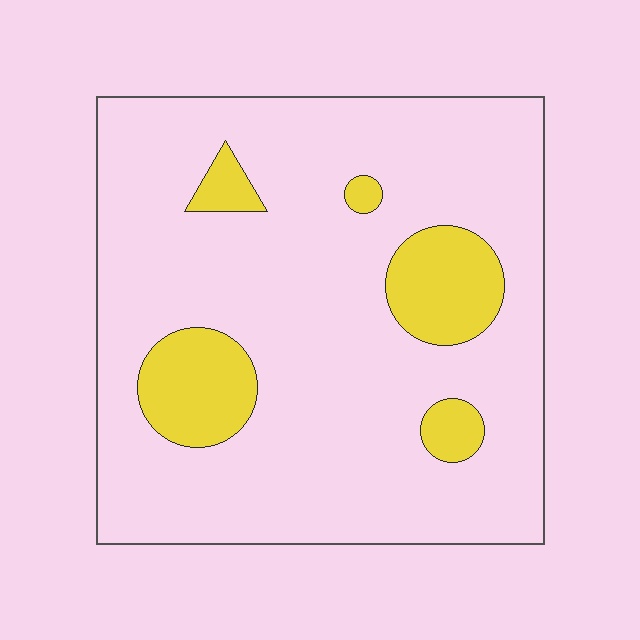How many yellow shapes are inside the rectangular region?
5.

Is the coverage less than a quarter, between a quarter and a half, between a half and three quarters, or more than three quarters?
Less than a quarter.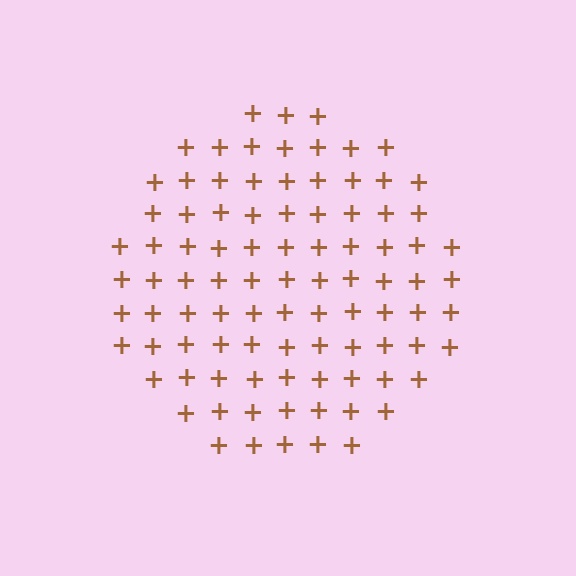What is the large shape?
The large shape is a circle.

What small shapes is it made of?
It is made of small plus signs.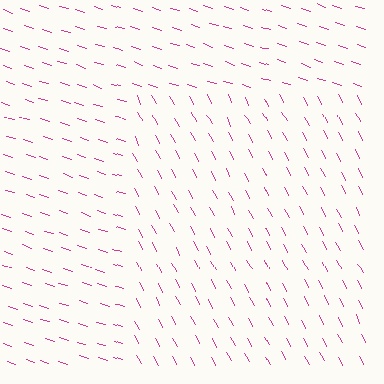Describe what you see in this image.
The image is filled with small magenta line segments. A rectangle region in the image has lines oriented differently from the surrounding lines, creating a visible texture boundary.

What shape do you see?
I see a rectangle.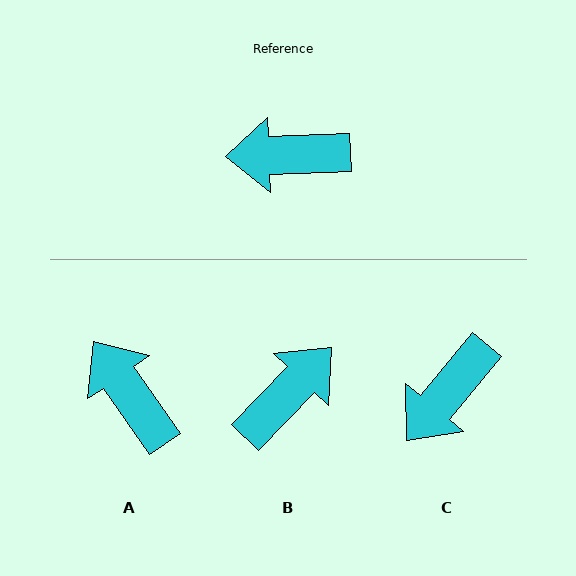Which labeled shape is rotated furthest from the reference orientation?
B, about 136 degrees away.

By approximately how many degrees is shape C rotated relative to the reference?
Approximately 48 degrees counter-clockwise.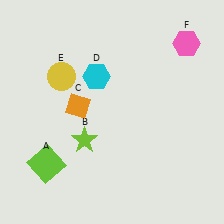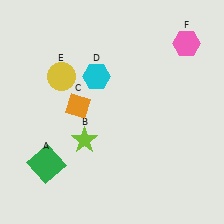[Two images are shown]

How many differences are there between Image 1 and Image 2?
There is 1 difference between the two images.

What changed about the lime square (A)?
In Image 1, A is lime. In Image 2, it changed to green.